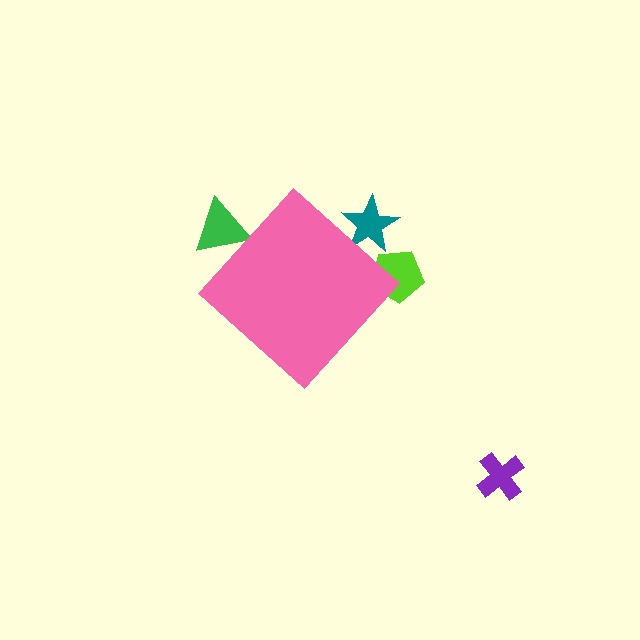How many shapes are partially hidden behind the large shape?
3 shapes are partially hidden.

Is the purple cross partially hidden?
No, the purple cross is fully visible.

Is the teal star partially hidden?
Yes, the teal star is partially hidden behind the pink diamond.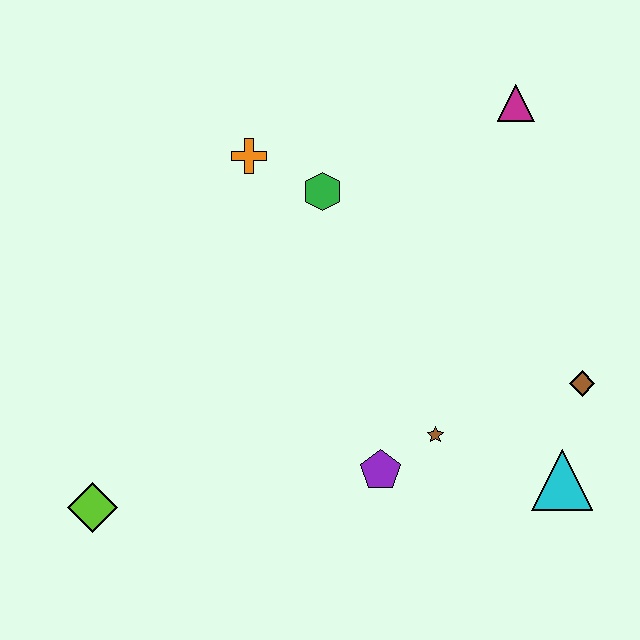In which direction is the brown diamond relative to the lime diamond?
The brown diamond is to the right of the lime diamond.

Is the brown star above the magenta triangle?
No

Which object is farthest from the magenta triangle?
The lime diamond is farthest from the magenta triangle.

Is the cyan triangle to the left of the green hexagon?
No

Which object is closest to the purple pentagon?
The brown star is closest to the purple pentagon.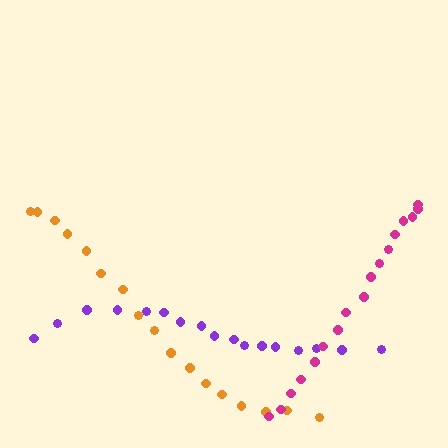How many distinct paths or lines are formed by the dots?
There are 3 distinct paths.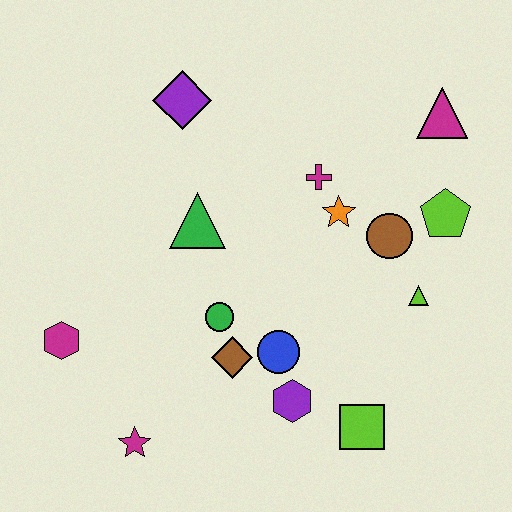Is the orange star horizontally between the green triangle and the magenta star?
No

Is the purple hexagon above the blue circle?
No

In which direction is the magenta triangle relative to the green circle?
The magenta triangle is to the right of the green circle.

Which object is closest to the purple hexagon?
The blue circle is closest to the purple hexagon.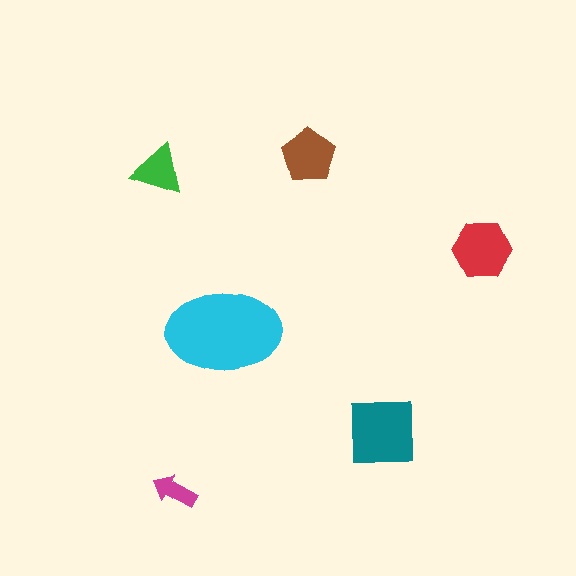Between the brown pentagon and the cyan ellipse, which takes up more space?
The cyan ellipse.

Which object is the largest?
The cyan ellipse.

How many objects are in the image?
There are 6 objects in the image.